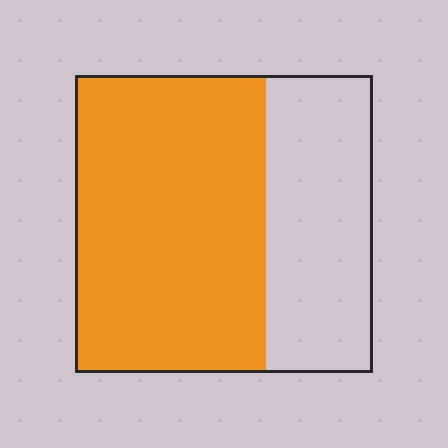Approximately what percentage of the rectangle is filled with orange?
Approximately 65%.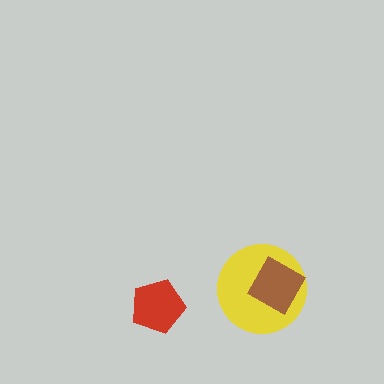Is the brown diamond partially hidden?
No, no other shape covers it.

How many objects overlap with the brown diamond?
1 object overlaps with the brown diamond.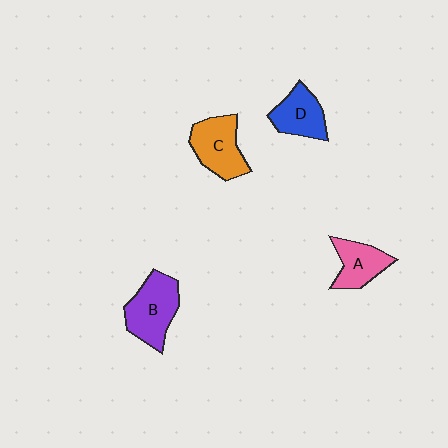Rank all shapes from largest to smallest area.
From largest to smallest: B (purple), C (orange), D (blue), A (pink).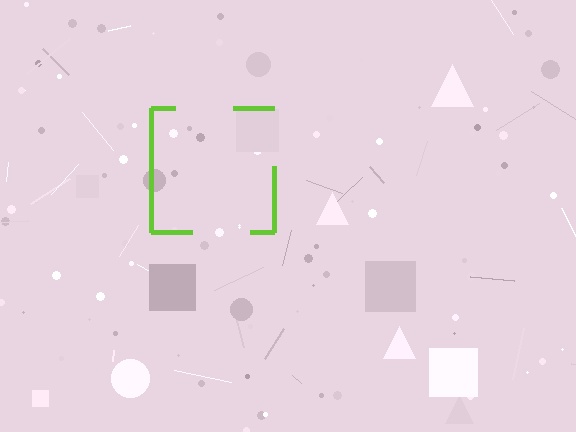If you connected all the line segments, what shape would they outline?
They would outline a square.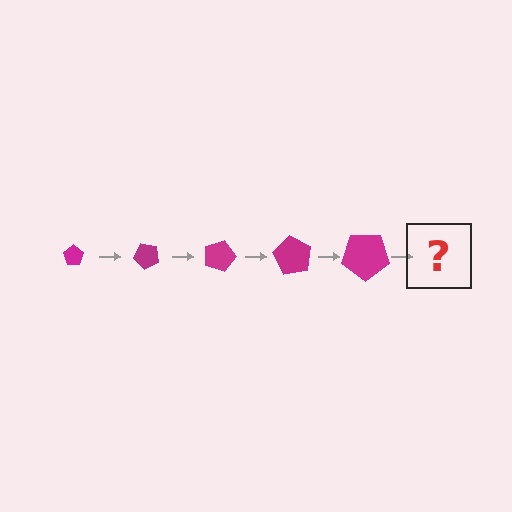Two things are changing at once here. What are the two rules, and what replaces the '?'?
The two rules are that the pentagon grows larger each step and it rotates 45 degrees each step. The '?' should be a pentagon, larger than the previous one and rotated 225 degrees from the start.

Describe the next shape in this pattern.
It should be a pentagon, larger than the previous one and rotated 225 degrees from the start.